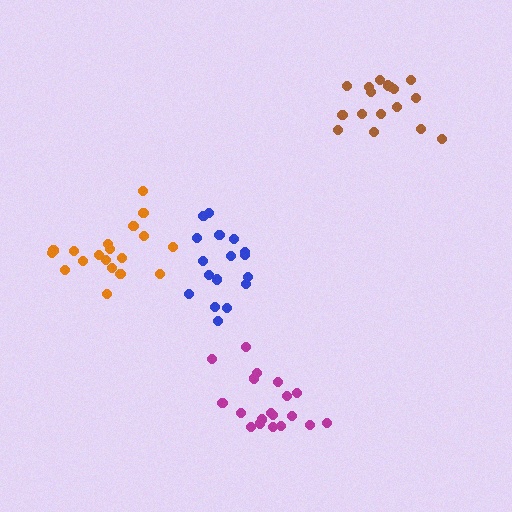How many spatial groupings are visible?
There are 4 spatial groupings.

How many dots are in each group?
Group 1: 19 dots, Group 2: 17 dots, Group 3: 17 dots, Group 4: 19 dots (72 total).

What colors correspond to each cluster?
The clusters are colored: orange, brown, blue, magenta.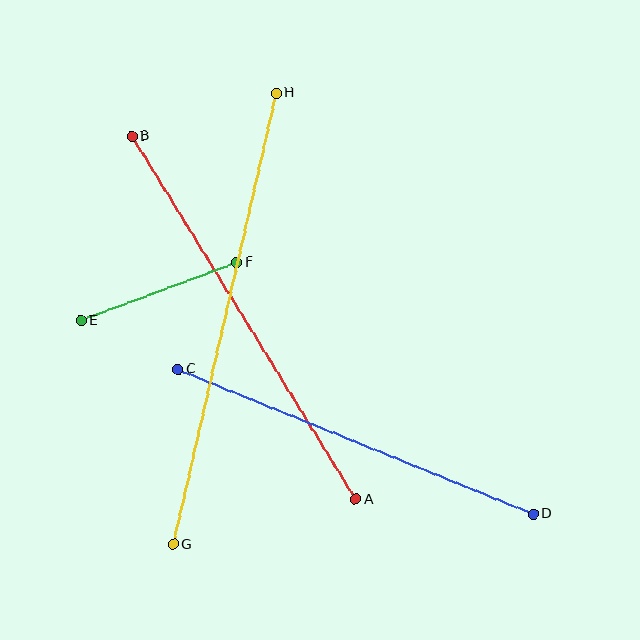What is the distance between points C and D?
The distance is approximately 384 pixels.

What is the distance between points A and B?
The distance is approximately 427 pixels.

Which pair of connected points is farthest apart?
Points G and H are farthest apart.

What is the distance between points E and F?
The distance is approximately 166 pixels.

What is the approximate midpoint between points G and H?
The midpoint is at approximately (225, 319) pixels.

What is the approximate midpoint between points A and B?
The midpoint is at approximately (244, 318) pixels.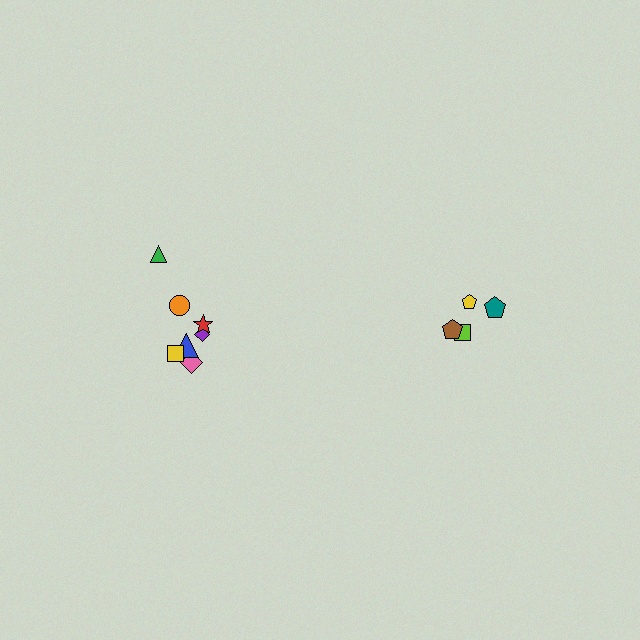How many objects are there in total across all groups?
There are 11 objects.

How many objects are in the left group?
There are 7 objects.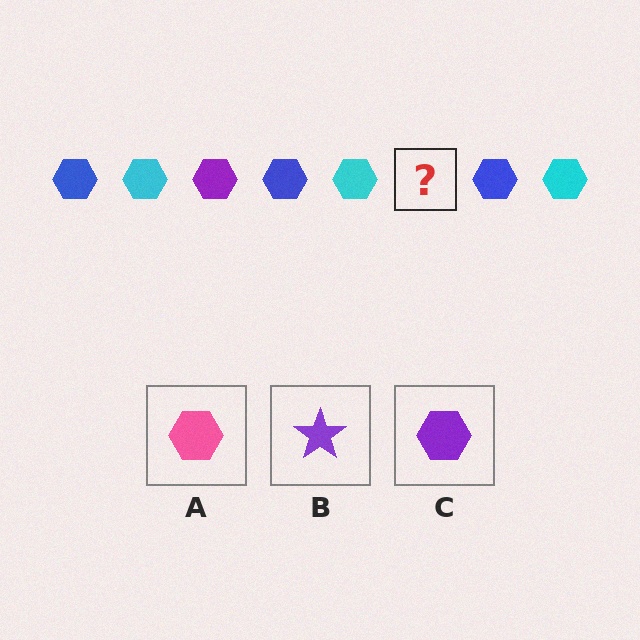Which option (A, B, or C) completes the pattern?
C.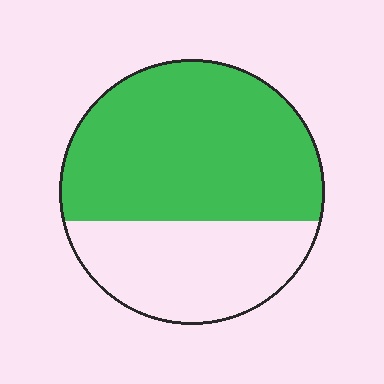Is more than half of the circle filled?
Yes.